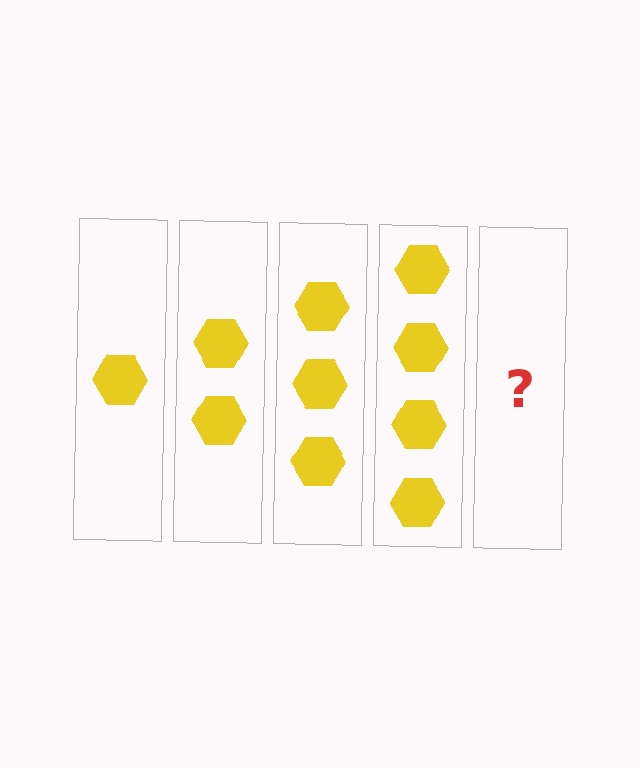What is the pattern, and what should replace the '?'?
The pattern is that each step adds one more hexagon. The '?' should be 5 hexagons.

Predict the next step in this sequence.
The next step is 5 hexagons.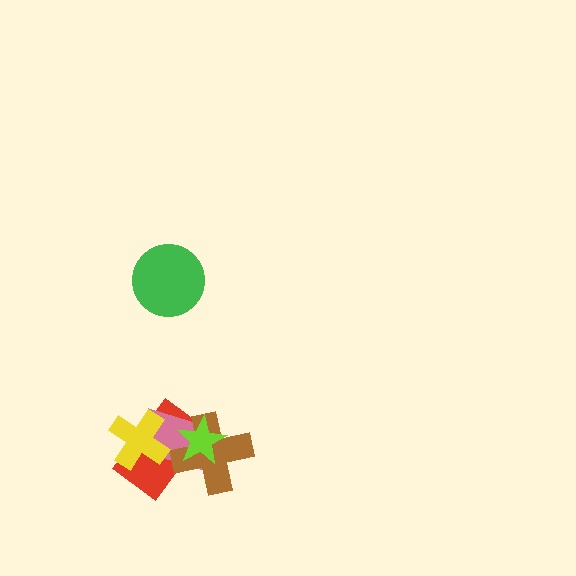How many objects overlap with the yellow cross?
2 objects overlap with the yellow cross.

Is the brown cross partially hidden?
Yes, it is partially covered by another shape.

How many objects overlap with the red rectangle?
4 objects overlap with the red rectangle.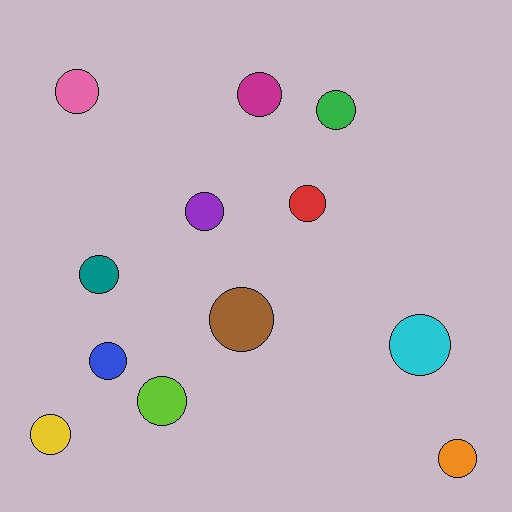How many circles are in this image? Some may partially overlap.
There are 12 circles.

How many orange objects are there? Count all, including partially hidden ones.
There is 1 orange object.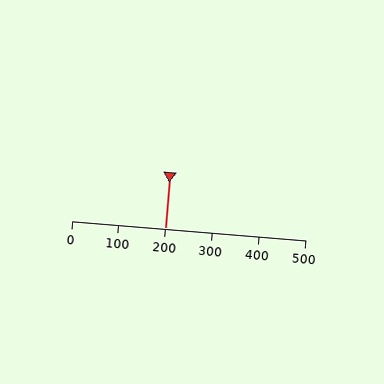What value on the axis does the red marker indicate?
The marker indicates approximately 200.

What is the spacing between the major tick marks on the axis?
The major ticks are spaced 100 apart.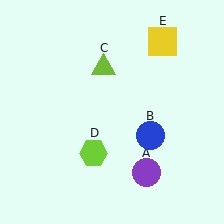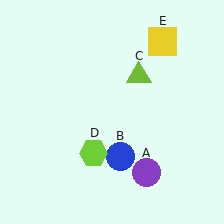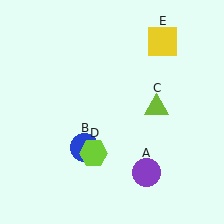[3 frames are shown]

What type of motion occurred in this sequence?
The blue circle (object B), lime triangle (object C) rotated clockwise around the center of the scene.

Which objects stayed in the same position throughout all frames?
Purple circle (object A) and lime hexagon (object D) and yellow square (object E) remained stationary.